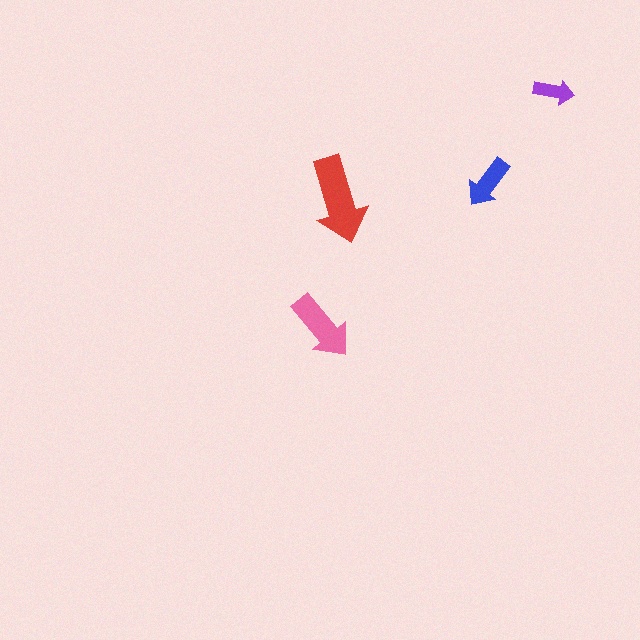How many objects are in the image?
There are 4 objects in the image.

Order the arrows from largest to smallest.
the red one, the pink one, the blue one, the purple one.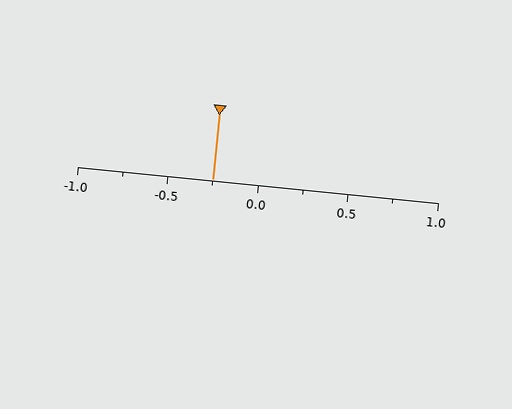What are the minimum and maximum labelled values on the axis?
The axis runs from -1.0 to 1.0.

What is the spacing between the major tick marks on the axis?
The major ticks are spaced 0.5 apart.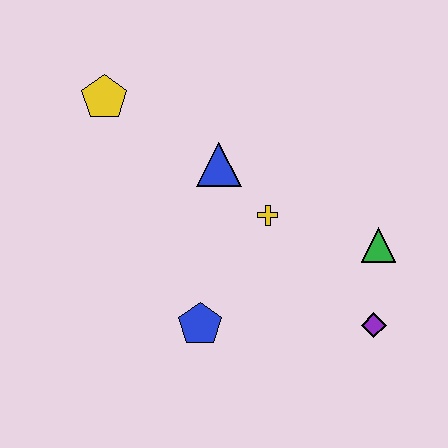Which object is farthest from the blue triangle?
The purple diamond is farthest from the blue triangle.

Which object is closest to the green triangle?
The purple diamond is closest to the green triangle.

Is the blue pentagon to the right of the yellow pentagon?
Yes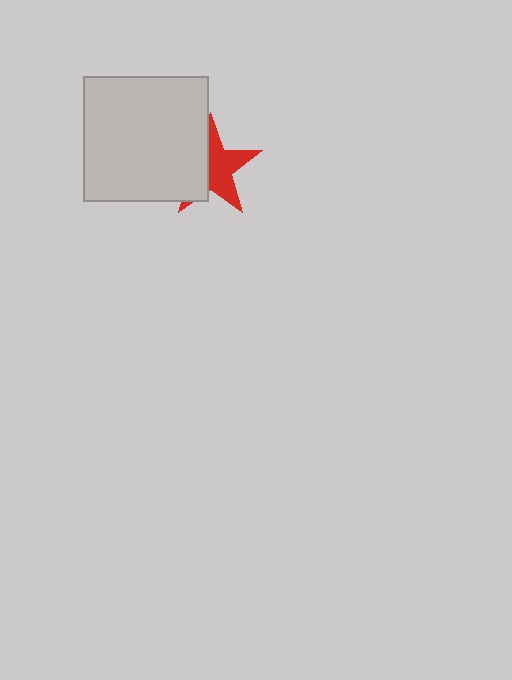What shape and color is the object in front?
The object in front is a light gray square.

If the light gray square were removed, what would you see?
You would see the complete red star.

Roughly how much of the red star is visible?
About half of it is visible (roughly 54%).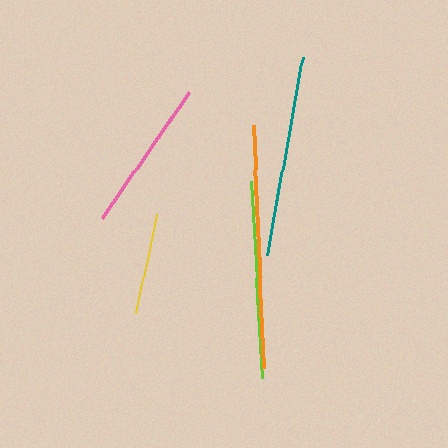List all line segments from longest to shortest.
From longest to shortest: orange, teal, lime, pink, yellow.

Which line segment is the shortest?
The yellow line is the shortest at approximately 100 pixels.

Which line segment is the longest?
The orange line is the longest at approximately 244 pixels.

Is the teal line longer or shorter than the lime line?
The teal line is longer than the lime line.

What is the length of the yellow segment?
The yellow segment is approximately 100 pixels long.